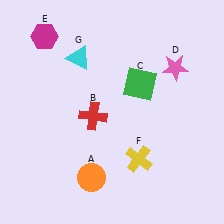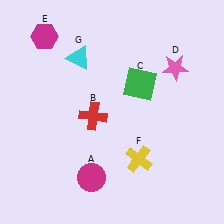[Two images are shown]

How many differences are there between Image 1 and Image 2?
There is 1 difference between the two images.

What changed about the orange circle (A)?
In Image 1, A is orange. In Image 2, it changed to magenta.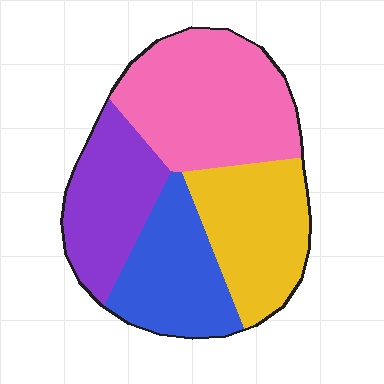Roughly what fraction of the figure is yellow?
Yellow covers roughly 25% of the figure.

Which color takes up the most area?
Pink, at roughly 35%.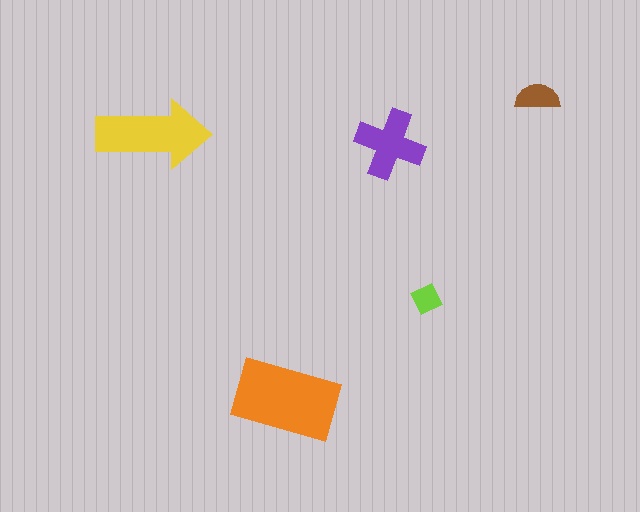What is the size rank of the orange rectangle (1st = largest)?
1st.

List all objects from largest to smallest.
The orange rectangle, the yellow arrow, the purple cross, the brown semicircle, the lime diamond.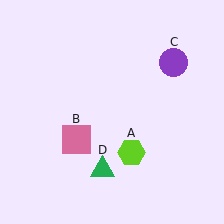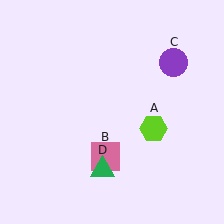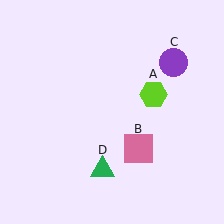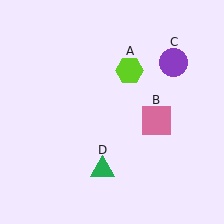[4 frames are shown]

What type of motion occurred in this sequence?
The lime hexagon (object A), pink square (object B) rotated counterclockwise around the center of the scene.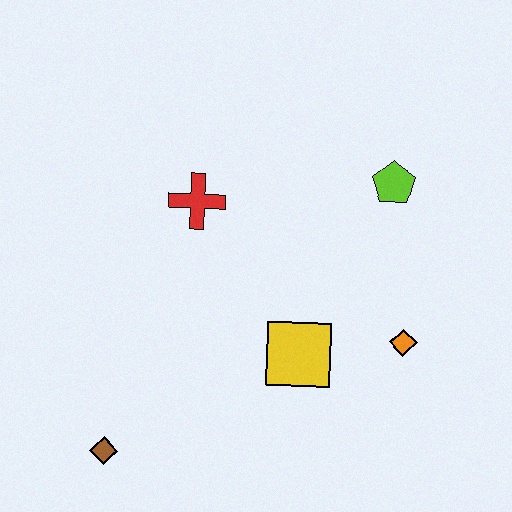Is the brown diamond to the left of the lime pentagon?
Yes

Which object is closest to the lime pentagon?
The orange diamond is closest to the lime pentagon.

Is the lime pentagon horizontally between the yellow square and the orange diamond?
Yes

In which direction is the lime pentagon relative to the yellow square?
The lime pentagon is above the yellow square.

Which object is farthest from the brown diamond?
The lime pentagon is farthest from the brown diamond.